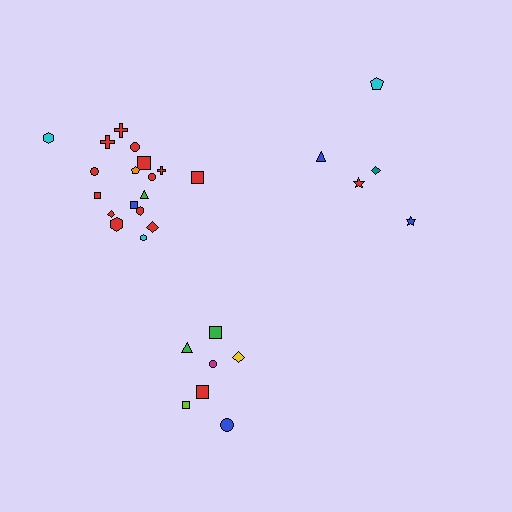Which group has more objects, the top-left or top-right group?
The top-left group.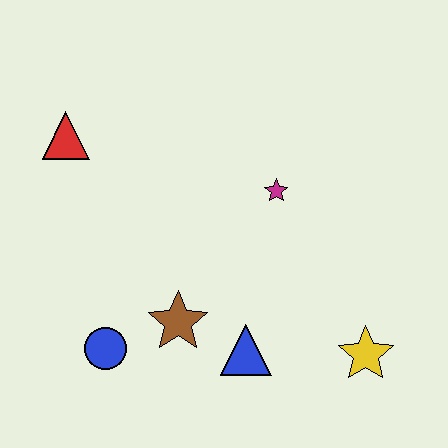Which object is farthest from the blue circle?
The yellow star is farthest from the blue circle.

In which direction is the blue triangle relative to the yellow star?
The blue triangle is to the left of the yellow star.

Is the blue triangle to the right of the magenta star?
No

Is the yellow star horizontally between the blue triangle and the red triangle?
No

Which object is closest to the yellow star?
The blue triangle is closest to the yellow star.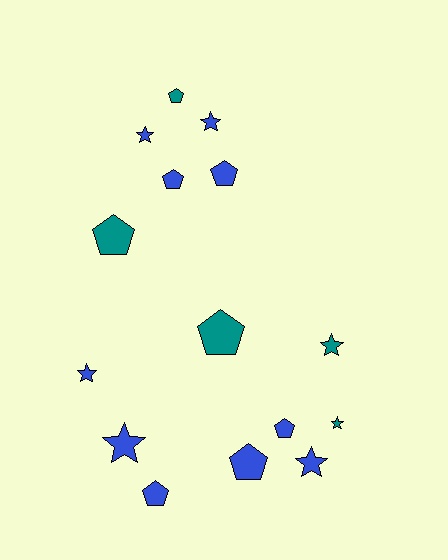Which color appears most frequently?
Blue, with 10 objects.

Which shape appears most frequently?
Pentagon, with 8 objects.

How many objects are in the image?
There are 15 objects.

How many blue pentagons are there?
There are 5 blue pentagons.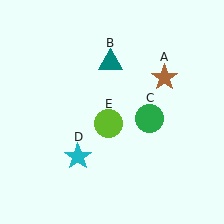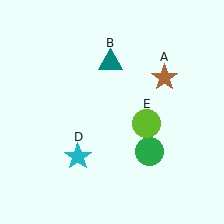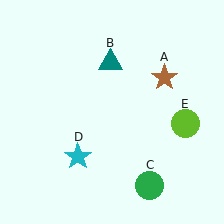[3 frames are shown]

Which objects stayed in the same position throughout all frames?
Brown star (object A) and teal triangle (object B) and cyan star (object D) remained stationary.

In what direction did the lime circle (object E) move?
The lime circle (object E) moved right.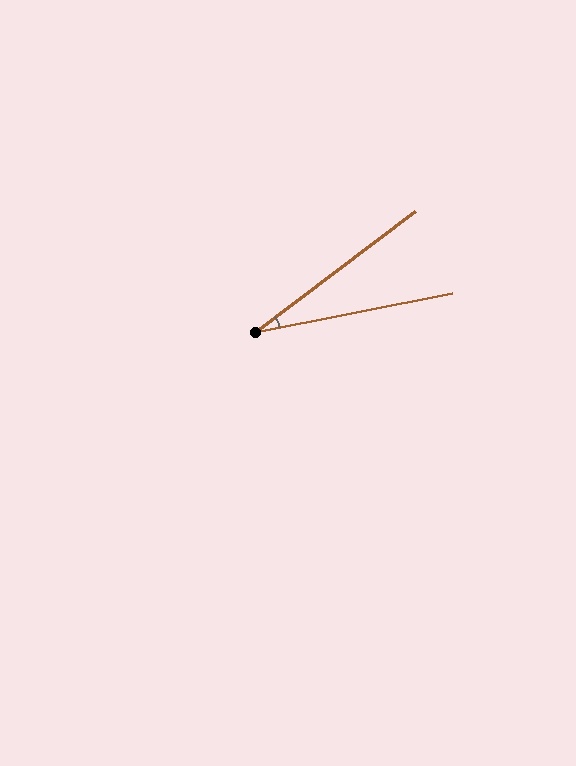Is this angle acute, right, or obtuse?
It is acute.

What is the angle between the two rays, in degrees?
Approximately 26 degrees.